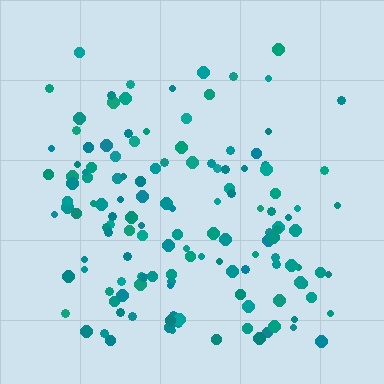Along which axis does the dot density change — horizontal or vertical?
Vertical.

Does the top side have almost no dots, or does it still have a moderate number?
Still a moderate number, just noticeably fewer than the bottom.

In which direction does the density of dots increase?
From top to bottom, with the bottom side densest.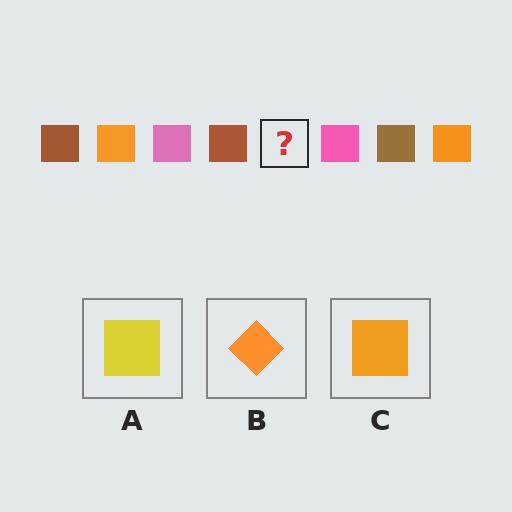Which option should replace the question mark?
Option C.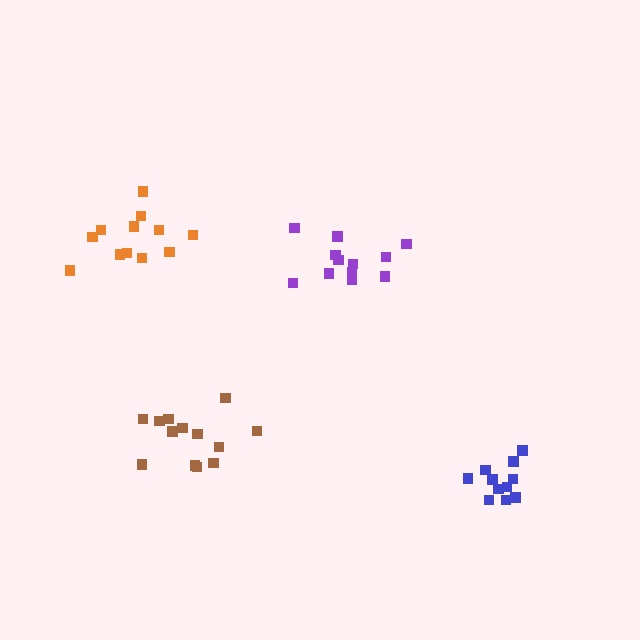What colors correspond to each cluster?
The clusters are colored: purple, orange, blue, brown.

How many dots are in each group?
Group 1: 12 dots, Group 2: 12 dots, Group 3: 11 dots, Group 4: 13 dots (48 total).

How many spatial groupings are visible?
There are 4 spatial groupings.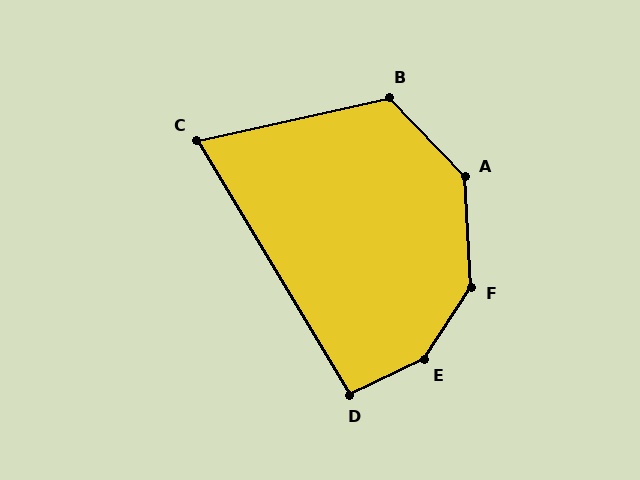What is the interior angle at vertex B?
Approximately 121 degrees (obtuse).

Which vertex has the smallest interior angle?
C, at approximately 72 degrees.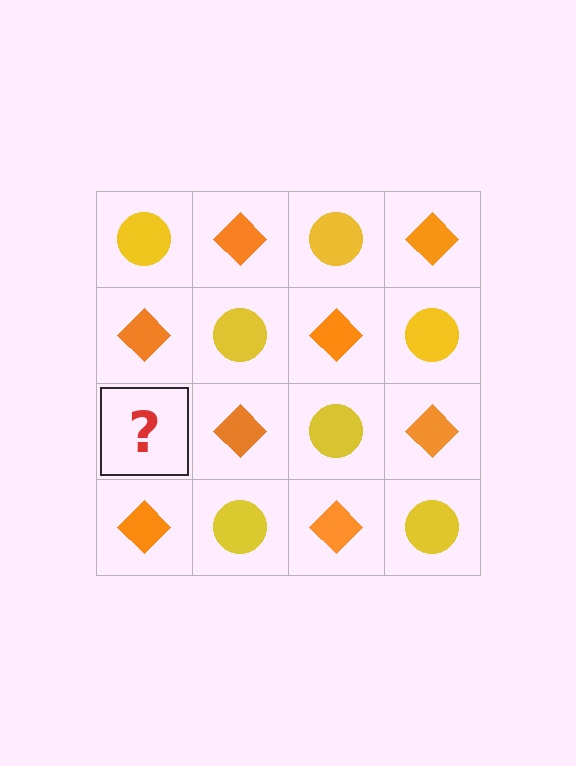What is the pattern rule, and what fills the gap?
The rule is that it alternates yellow circle and orange diamond in a checkerboard pattern. The gap should be filled with a yellow circle.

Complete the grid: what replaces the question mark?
The question mark should be replaced with a yellow circle.